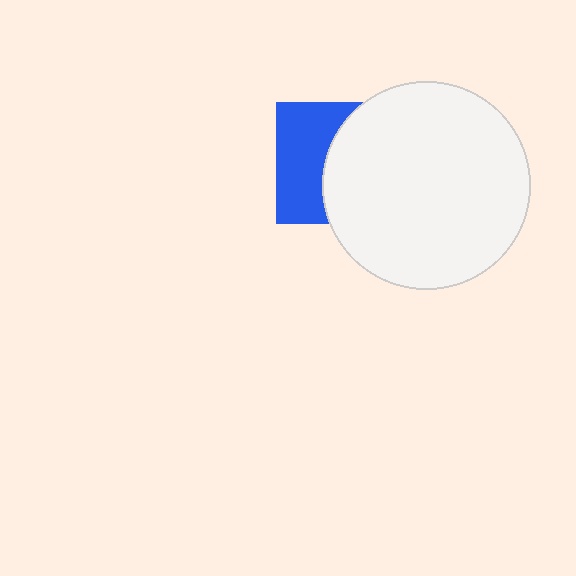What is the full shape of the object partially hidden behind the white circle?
The partially hidden object is a blue square.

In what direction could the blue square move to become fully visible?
The blue square could move left. That would shift it out from behind the white circle entirely.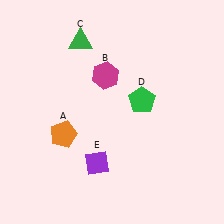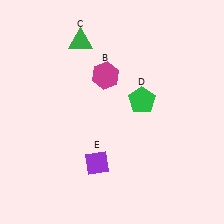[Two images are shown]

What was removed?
The orange pentagon (A) was removed in Image 2.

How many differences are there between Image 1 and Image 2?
There is 1 difference between the two images.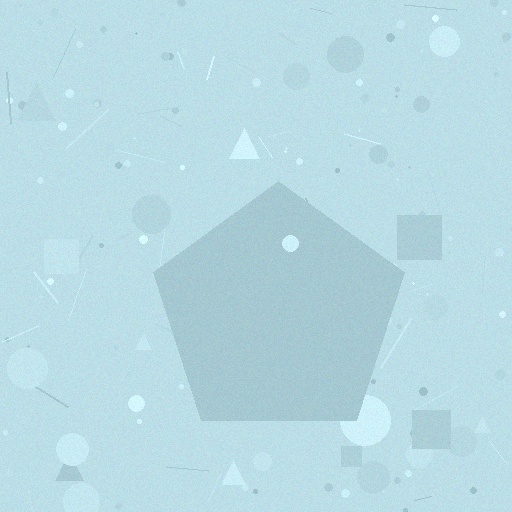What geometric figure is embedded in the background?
A pentagon is embedded in the background.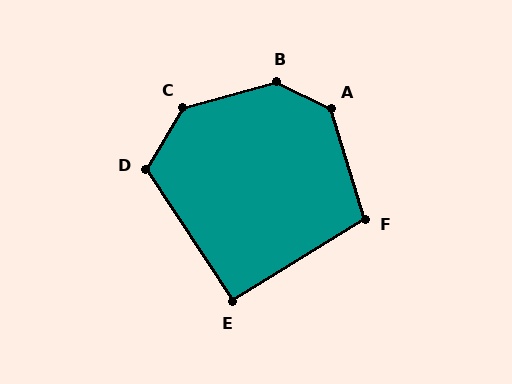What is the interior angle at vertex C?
Approximately 136 degrees (obtuse).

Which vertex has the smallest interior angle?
E, at approximately 91 degrees.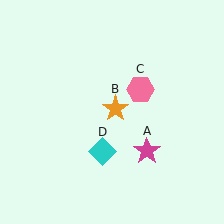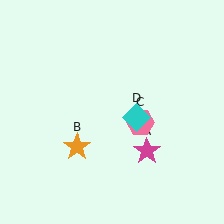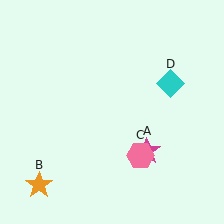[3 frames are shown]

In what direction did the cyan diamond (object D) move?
The cyan diamond (object D) moved up and to the right.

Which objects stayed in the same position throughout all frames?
Magenta star (object A) remained stationary.